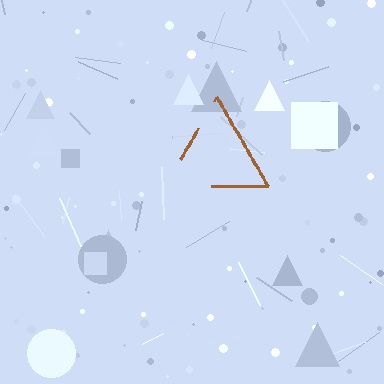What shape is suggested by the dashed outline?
The dashed outline suggests a triangle.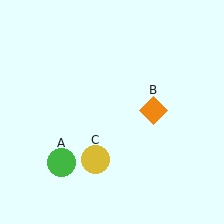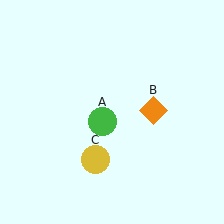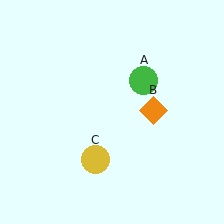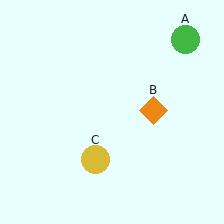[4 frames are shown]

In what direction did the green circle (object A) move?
The green circle (object A) moved up and to the right.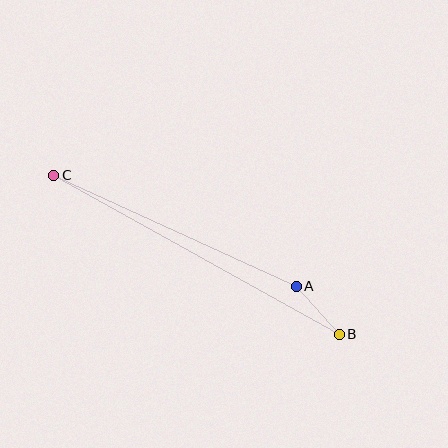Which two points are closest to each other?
Points A and B are closest to each other.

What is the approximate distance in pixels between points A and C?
The distance between A and C is approximately 267 pixels.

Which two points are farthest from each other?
Points B and C are farthest from each other.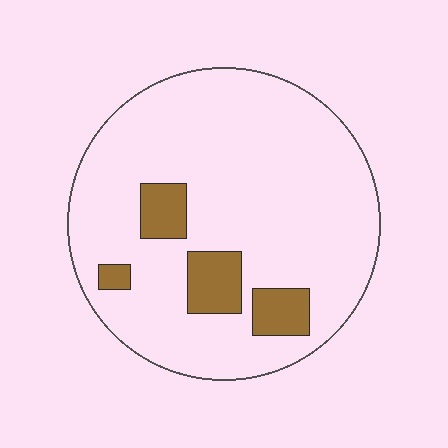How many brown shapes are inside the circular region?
4.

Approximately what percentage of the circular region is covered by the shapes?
Approximately 15%.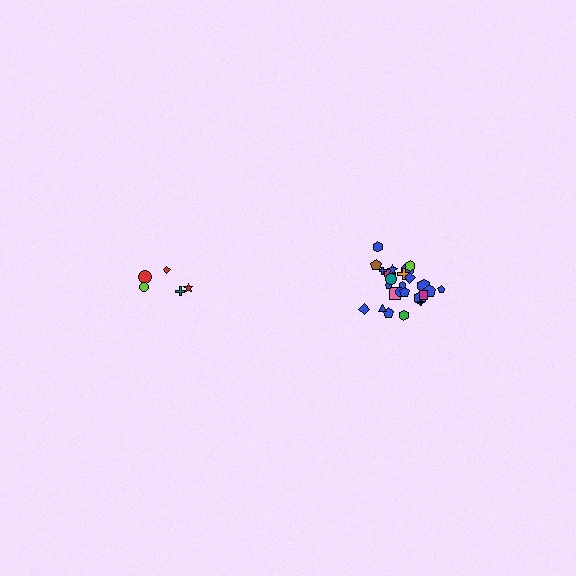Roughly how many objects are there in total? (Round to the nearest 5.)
Roughly 30 objects in total.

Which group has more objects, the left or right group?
The right group.